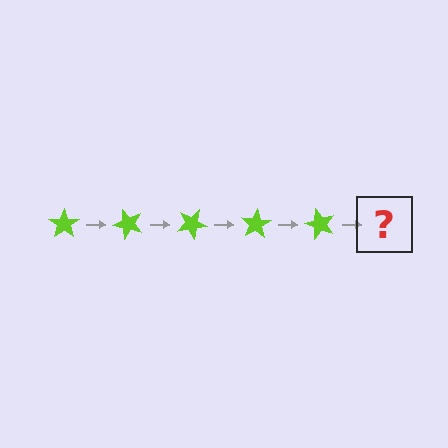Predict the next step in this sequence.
The next step is a lime star rotated 250 degrees.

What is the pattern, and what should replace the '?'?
The pattern is that the star rotates 50 degrees each step. The '?' should be a lime star rotated 250 degrees.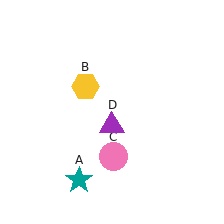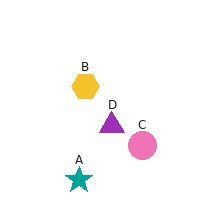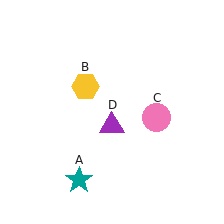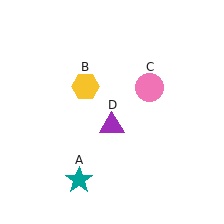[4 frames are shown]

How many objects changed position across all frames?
1 object changed position: pink circle (object C).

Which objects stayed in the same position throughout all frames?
Teal star (object A) and yellow hexagon (object B) and purple triangle (object D) remained stationary.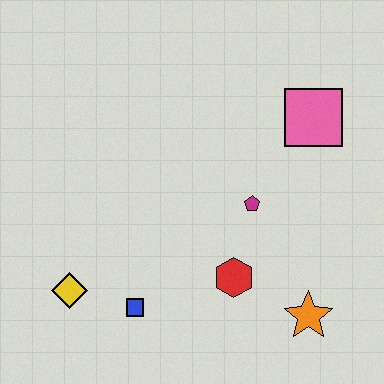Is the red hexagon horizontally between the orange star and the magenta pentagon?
No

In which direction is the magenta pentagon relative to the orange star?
The magenta pentagon is above the orange star.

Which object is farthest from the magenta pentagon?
The yellow diamond is farthest from the magenta pentagon.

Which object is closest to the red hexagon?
The magenta pentagon is closest to the red hexagon.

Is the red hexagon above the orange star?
Yes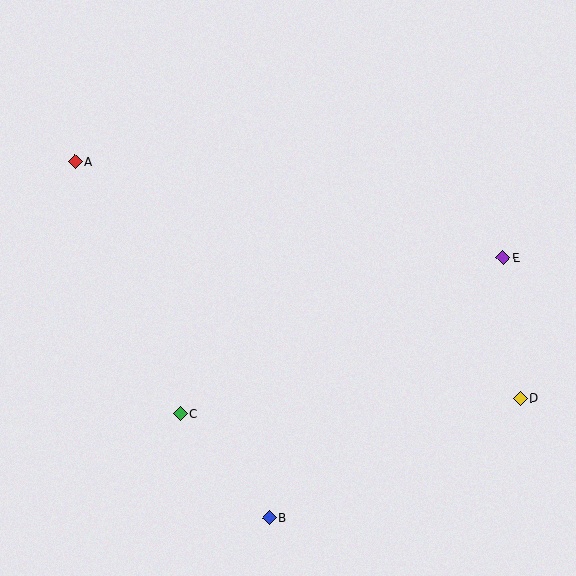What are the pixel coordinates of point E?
Point E is at (503, 258).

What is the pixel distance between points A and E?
The distance between A and E is 439 pixels.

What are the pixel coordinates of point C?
Point C is at (180, 414).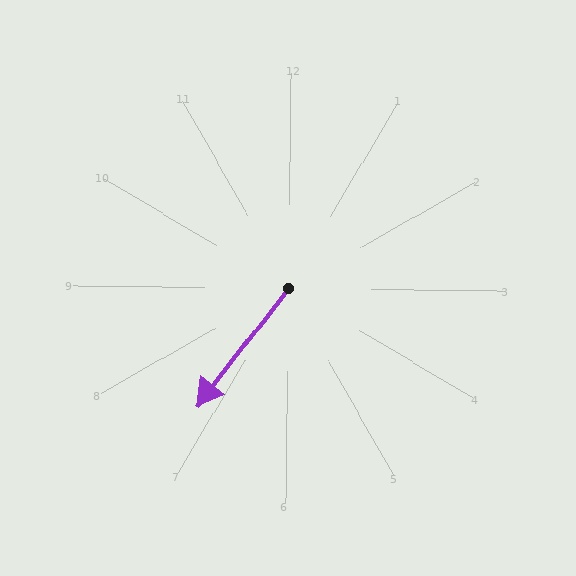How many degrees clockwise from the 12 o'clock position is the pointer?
Approximately 217 degrees.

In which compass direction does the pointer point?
Southwest.